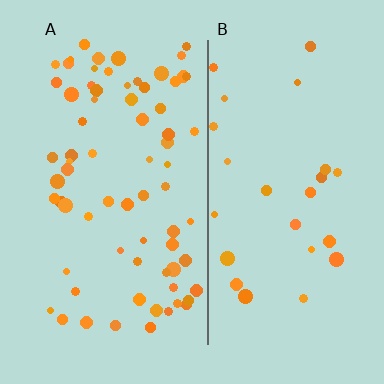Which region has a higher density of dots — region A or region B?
A (the left).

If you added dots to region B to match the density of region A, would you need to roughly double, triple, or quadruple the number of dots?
Approximately triple.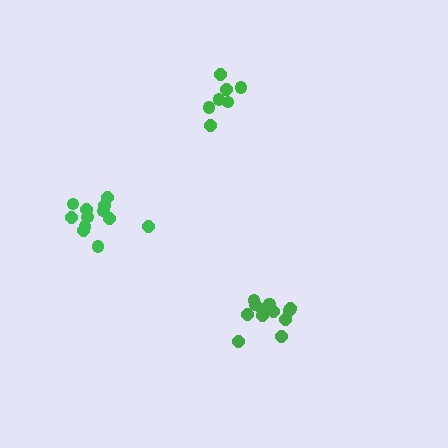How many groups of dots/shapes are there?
There are 3 groups.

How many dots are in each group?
Group 1: 12 dots, Group 2: 12 dots, Group 3: 7 dots (31 total).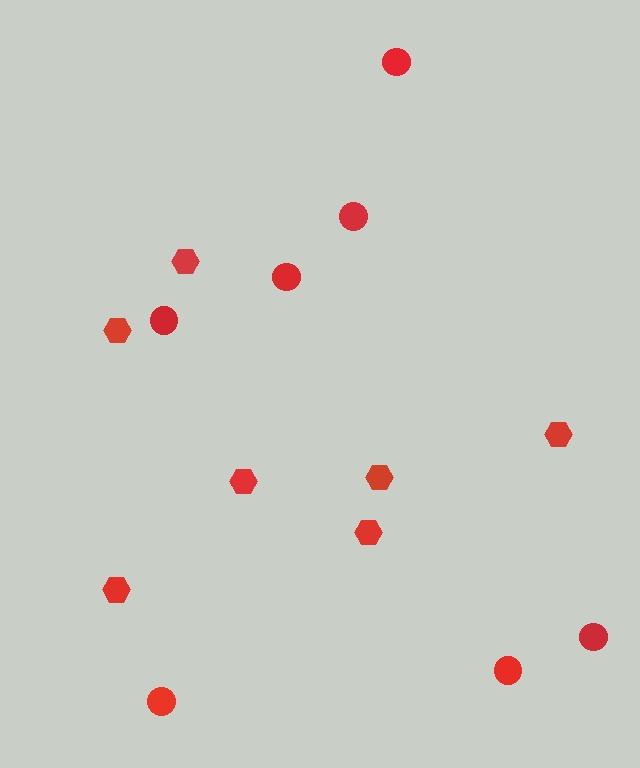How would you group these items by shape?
There are 2 groups: one group of hexagons (7) and one group of circles (7).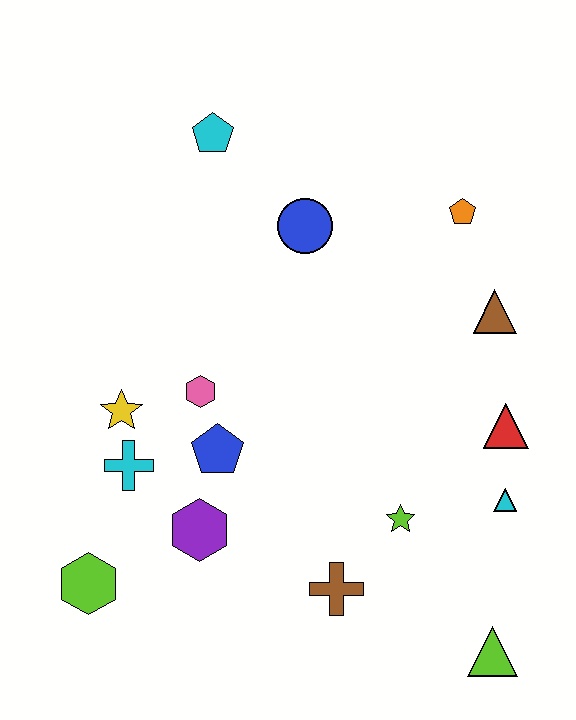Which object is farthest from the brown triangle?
The lime hexagon is farthest from the brown triangle.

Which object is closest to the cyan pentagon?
The blue circle is closest to the cyan pentagon.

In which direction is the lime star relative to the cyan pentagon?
The lime star is below the cyan pentagon.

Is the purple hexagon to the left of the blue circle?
Yes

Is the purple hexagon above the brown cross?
Yes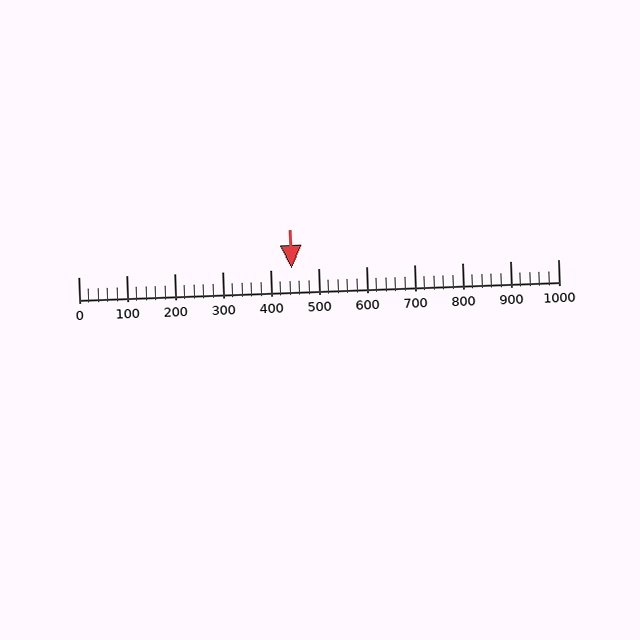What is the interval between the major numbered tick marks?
The major tick marks are spaced 100 units apart.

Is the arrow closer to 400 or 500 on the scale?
The arrow is closer to 400.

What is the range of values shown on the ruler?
The ruler shows values from 0 to 1000.